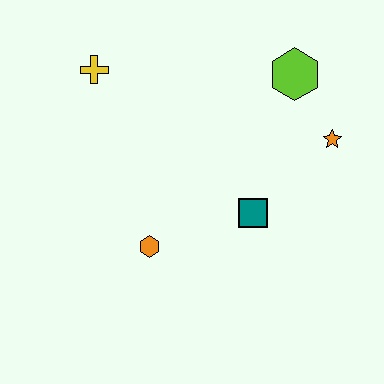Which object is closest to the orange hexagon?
The teal square is closest to the orange hexagon.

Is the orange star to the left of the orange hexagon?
No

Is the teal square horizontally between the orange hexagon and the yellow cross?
No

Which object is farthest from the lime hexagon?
The orange hexagon is farthest from the lime hexagon.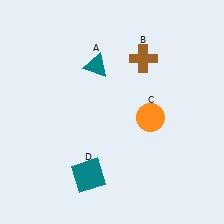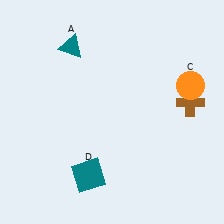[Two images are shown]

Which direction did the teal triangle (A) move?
The teal triangle (A) moved left.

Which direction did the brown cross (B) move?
The brown cross (B) moved right.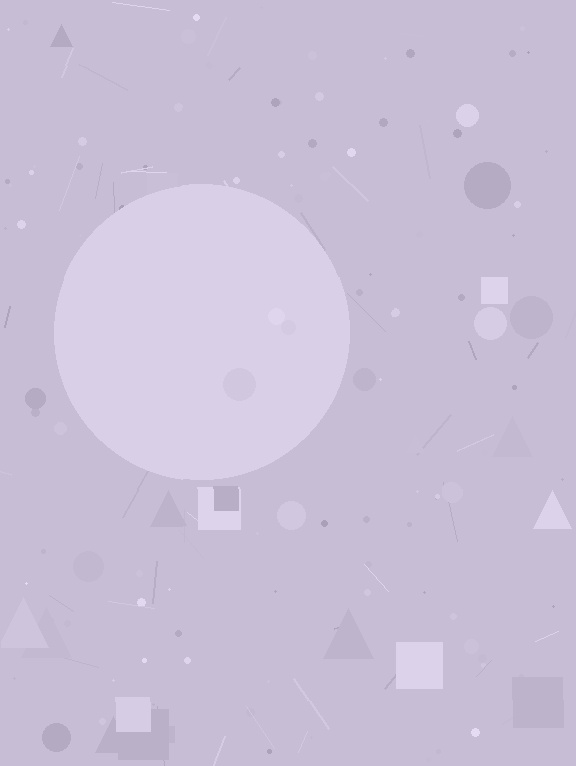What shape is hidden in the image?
A circle is hidden in the image.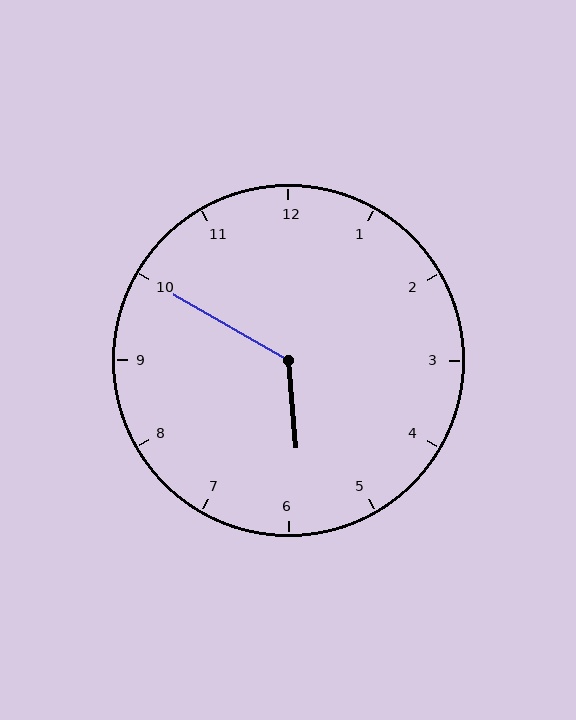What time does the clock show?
5:50.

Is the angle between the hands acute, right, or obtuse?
It is obtuse.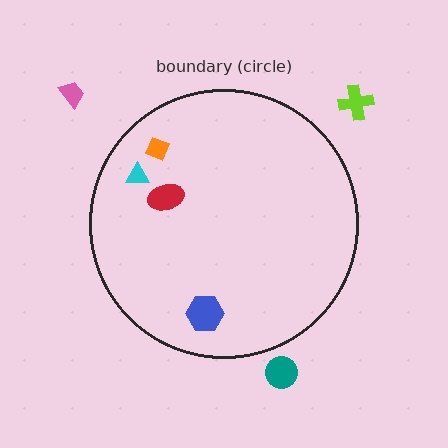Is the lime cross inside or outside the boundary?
Outside.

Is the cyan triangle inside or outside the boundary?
Inside.